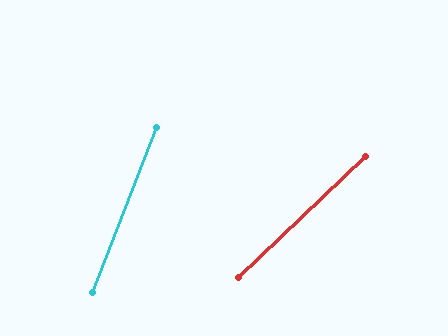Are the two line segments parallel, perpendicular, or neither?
Neither parallel nor perpendicular — they differ by about 25°.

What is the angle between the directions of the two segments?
Approximately 25 degrees.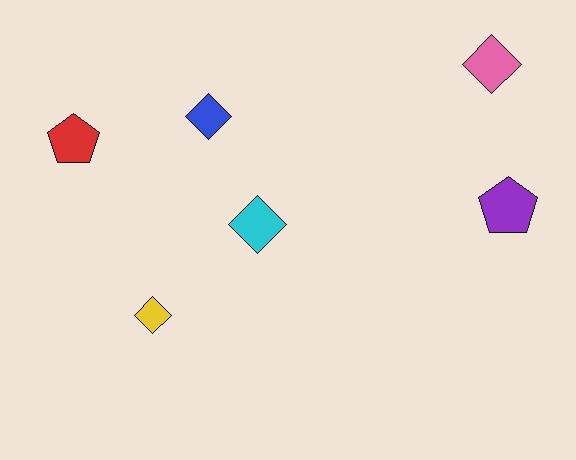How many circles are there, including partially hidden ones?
There are no circles.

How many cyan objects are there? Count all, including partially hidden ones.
There is 1 cyan object.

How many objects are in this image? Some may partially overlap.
There are 6 objects.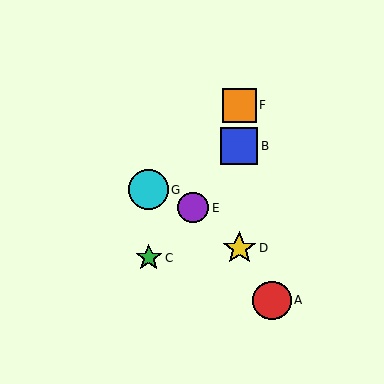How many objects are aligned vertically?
3 objects (B, D, F) are aligned vertically.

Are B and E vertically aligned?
No, B is at x≈239 and E is at x≈193.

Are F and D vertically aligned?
Yes, both are at x≈239.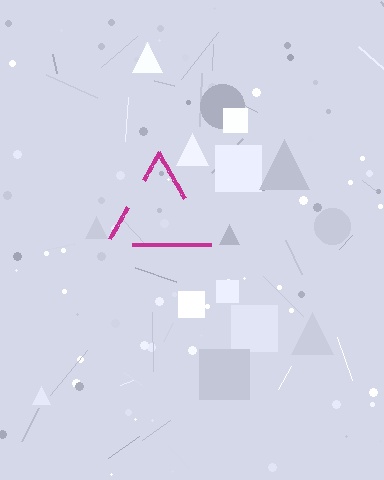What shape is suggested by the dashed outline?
The dashed outline suggests a triangle.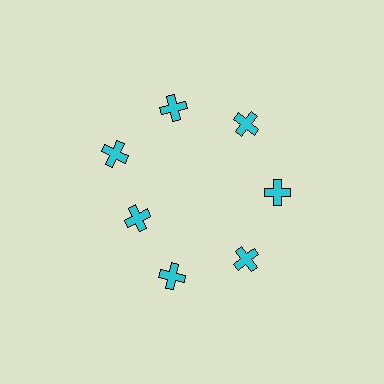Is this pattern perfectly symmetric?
No. The 7 cyan crosses are arranged in a ring, but one element near the 8 o'clock position is pulled inward toward the center, breaking the 7-fold rotational symmetry.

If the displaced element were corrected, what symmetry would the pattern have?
It would have 7-fold rotational symmetry — the pattern would map onto itself every 51 degrees.